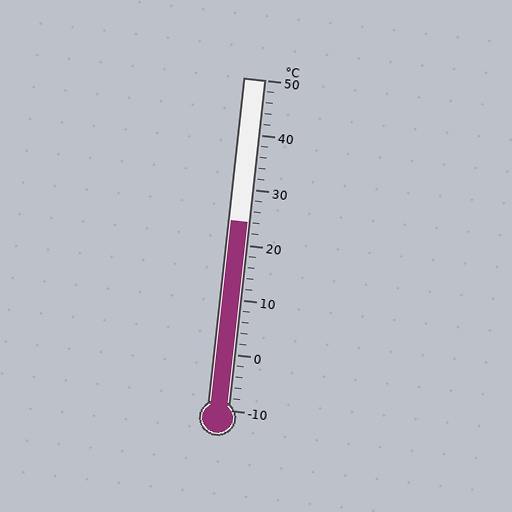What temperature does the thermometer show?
The thermometer shows approximately 24°C.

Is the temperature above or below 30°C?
The temperature is below 30°C.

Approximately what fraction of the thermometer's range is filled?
The thermometer is filled to approximately 55% of its range.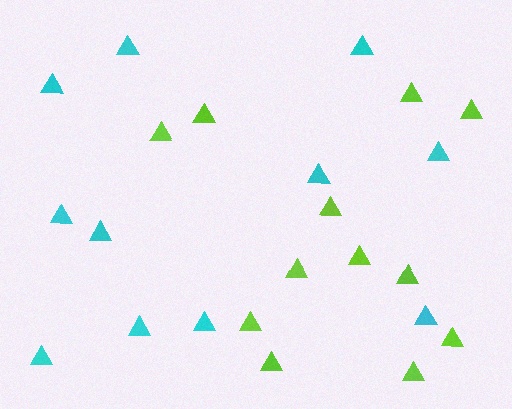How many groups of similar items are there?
There are 2 groups: one group of cyan triangles (11) and one group of lime triangles (12).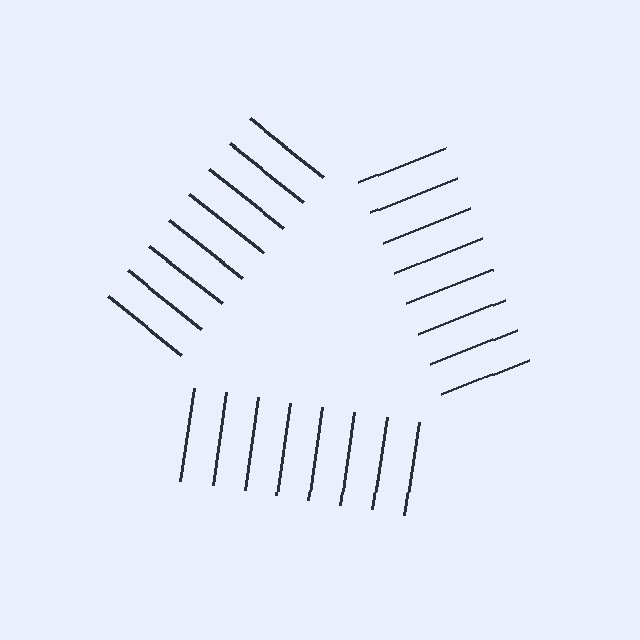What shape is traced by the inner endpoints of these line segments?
An illusory triangle — the line segments terminate on its edges but no continuous stroke is drawn.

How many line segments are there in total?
24 — 8 along each of the 3 edges.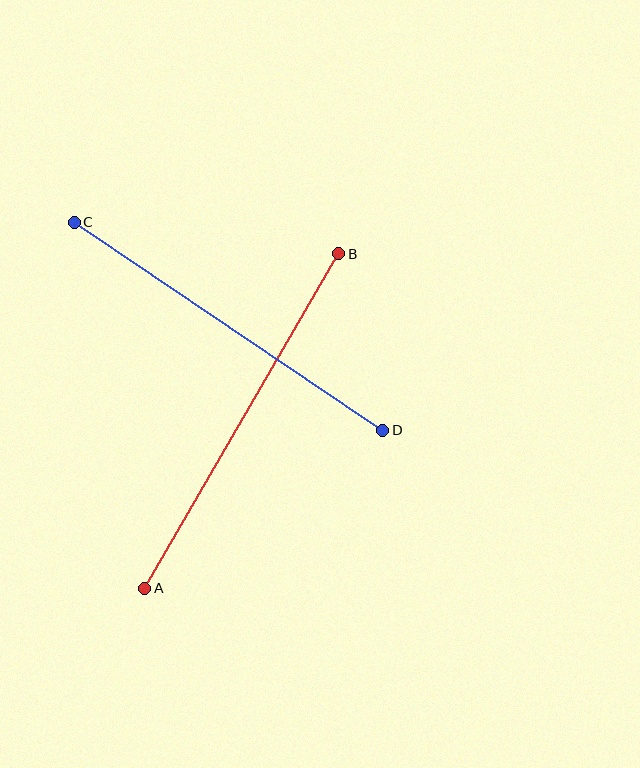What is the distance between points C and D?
The distance is approximately 372 pixels.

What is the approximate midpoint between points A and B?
The midpoint is at approximately (242, 421) pixels.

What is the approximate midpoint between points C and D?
The midpoint is at approximately (228, 326) pixels.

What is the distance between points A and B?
The distance is approximately 386 pixels.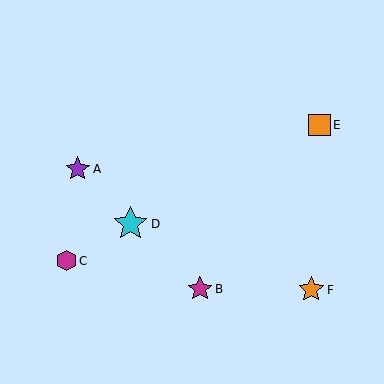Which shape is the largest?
The cyan star (labeled D) is the largest.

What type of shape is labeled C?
Shape C is a magenta hexagon.